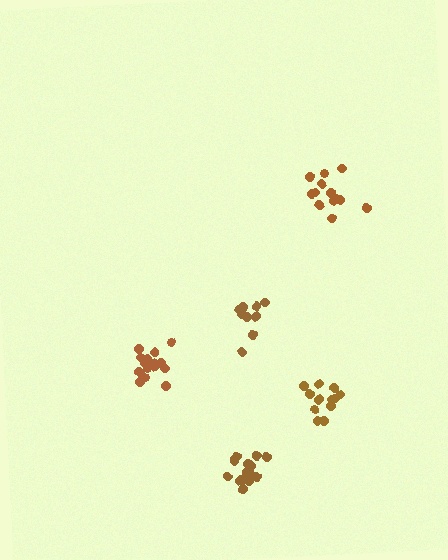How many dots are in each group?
Group 1: 11 dots, Group 2: 16 dots, Group 3: 16 dots, Group 4: 12 dots, Group 5: 13 dots (68 total).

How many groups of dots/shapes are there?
There are 5 groups.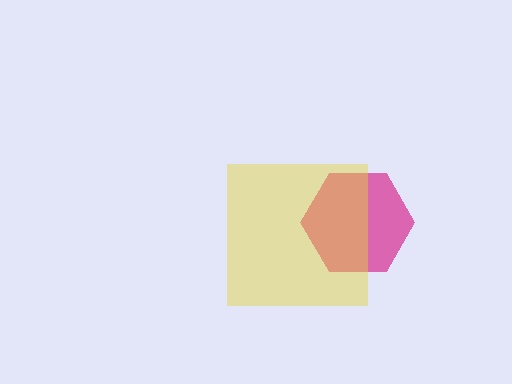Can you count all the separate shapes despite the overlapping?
Yes, there are 2 separate shapes.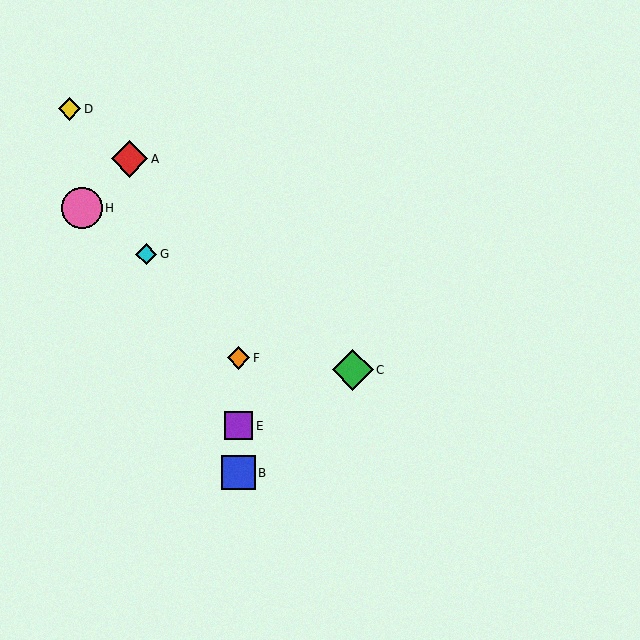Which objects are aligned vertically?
Objects B, E, F are aligned vertically.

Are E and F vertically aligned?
Yes, both are at x≈239.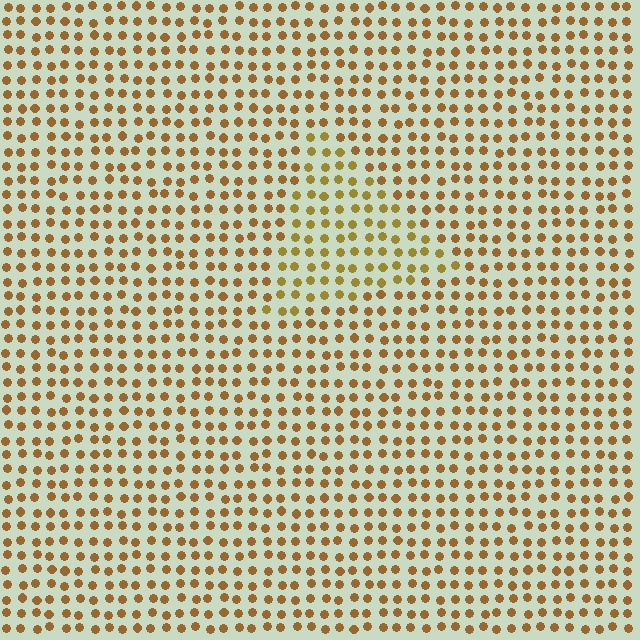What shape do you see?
I see a triangle.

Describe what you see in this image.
The image is filled with small brown elements in a uniform arrangement. A triangle-shaped region is visible where the elements are tinted to a slightly different hue, forming a subtle color boundary.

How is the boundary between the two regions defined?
The boundary is defined purely by a slight shift in hue (about 19 degrees). Spacing, size, and orientation are identical on both sides.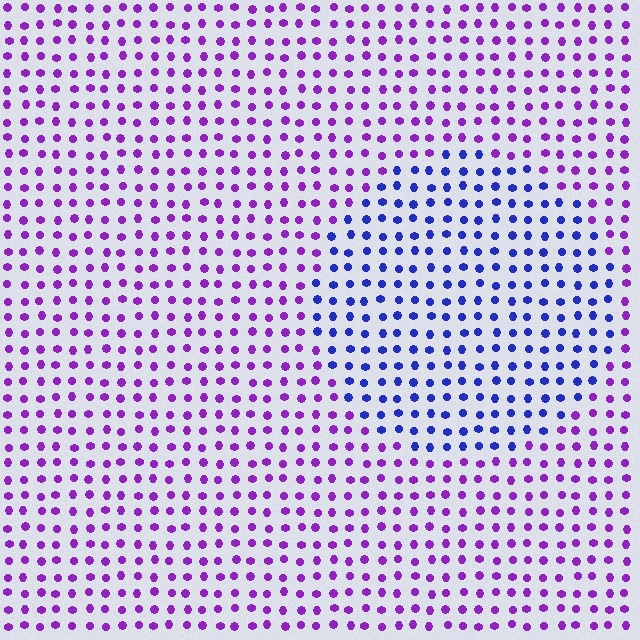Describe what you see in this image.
The image is filled with small purple elements in a uniform arrangement. A circle-shaped region is visible where the elements are tinted to a slightly different hue, forming a subtle color boundary.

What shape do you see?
I see a circle.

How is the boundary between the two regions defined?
The boundary is defined purely by a slight shift in hue (about 47 degrees). Spacing, size, and orientation are identical on both sides.